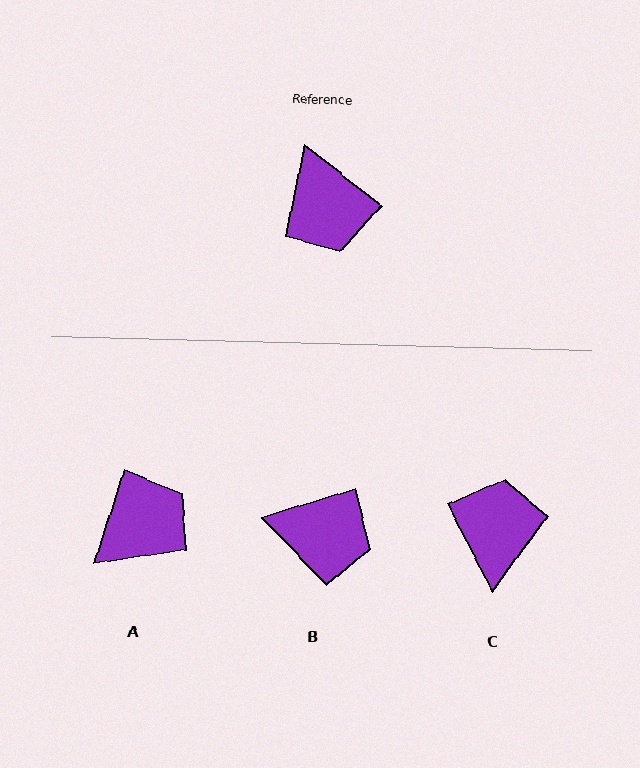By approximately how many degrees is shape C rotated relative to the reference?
Approximately 156 degrees counter-clockwise.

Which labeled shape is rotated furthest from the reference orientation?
C, about 156 degrees away.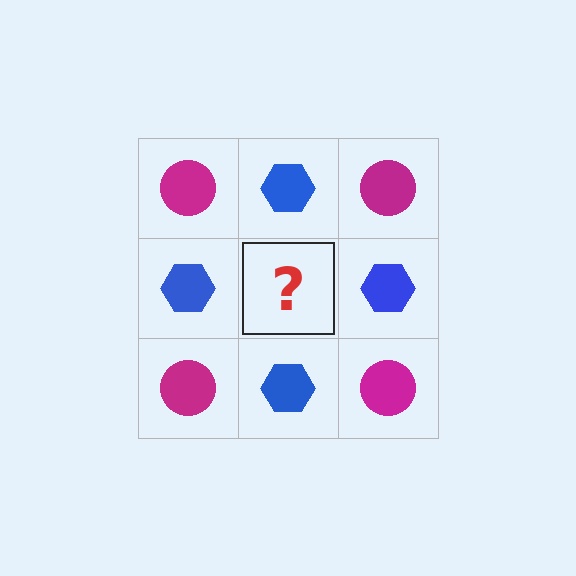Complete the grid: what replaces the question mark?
The question mark should be replaced with a magenta circle.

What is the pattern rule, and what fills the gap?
The rule is that it alternates magenta circle and blue hexagon in a checkerboard pattern. The gap should be filled with a magenta circle.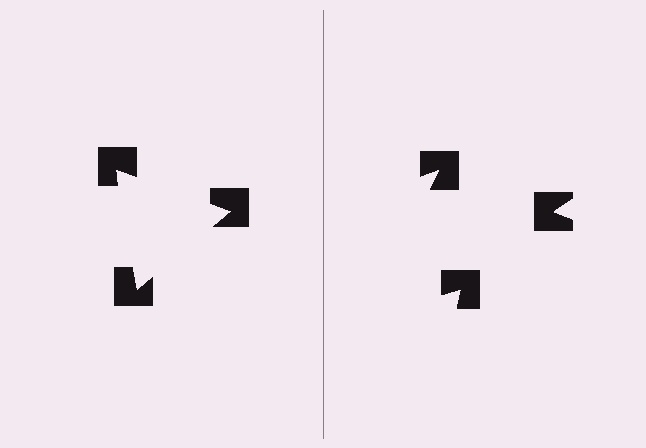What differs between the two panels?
The notched squares are positioned identically on both sides; only the wedge orientations differ. On the left they align to a triangle; on the right they are misaligned.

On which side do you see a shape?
An illusory triangle appears on the left side. On the right side the wedge cuts are rotated, so no coherent shape forms.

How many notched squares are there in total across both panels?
6 — 3 on each side.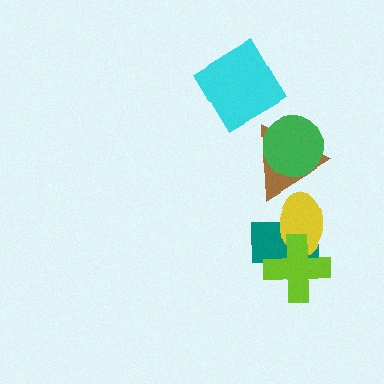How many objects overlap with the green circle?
1 object overlaps with the green circle.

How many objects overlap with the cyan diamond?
0 objects overlap with the cyan diamond.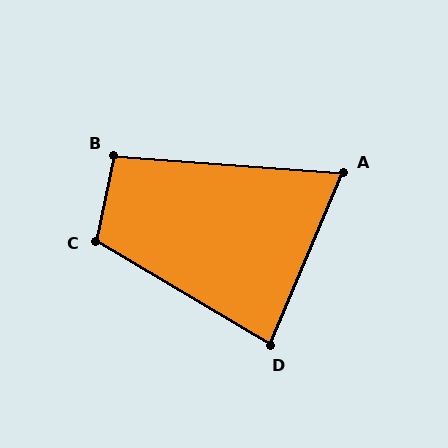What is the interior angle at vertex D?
Approximately 82 degrees (acute).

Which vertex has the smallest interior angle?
A, at approximately 71 degrees.